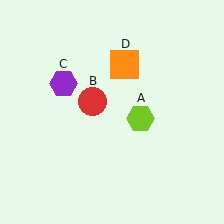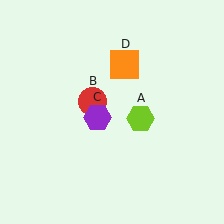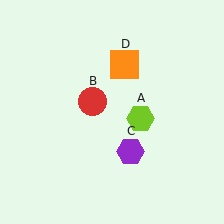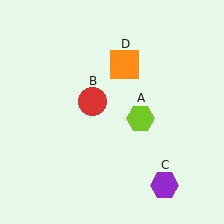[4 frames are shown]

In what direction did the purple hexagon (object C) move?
The purple hexagon (object C) moved down and to the right.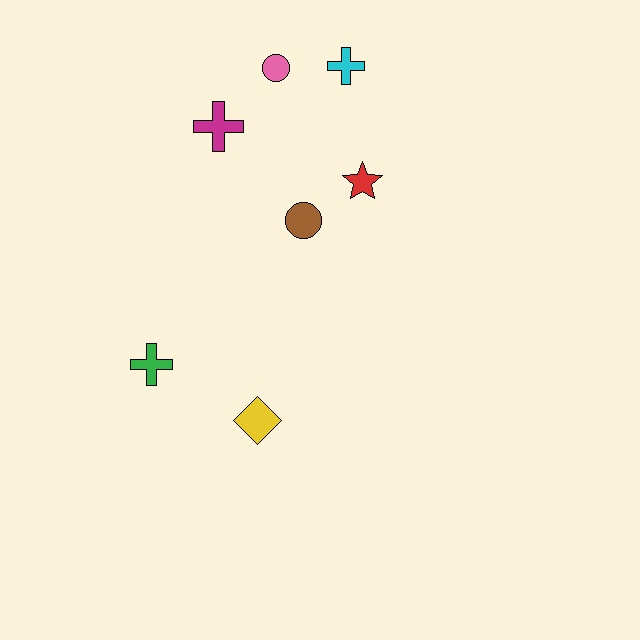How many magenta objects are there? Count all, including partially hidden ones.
There is 1 magenta object.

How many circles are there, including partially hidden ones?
There are 2 circles.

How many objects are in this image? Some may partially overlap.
There are 7 objects.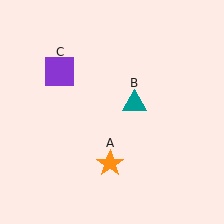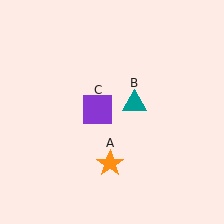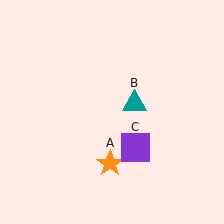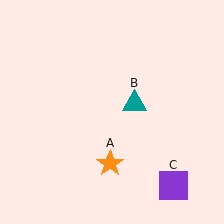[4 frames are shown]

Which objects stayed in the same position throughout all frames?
Orange star (object A) and teal triangle (object B) remained stationary.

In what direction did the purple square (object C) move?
The purple square (object C) moved down and to the right.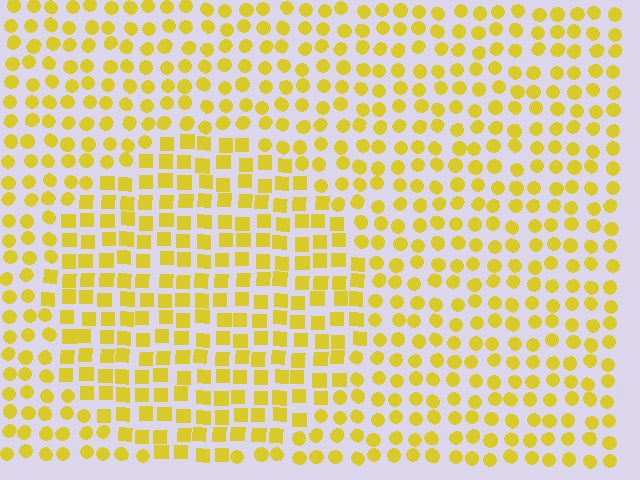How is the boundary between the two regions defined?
The boundary is defined by a change in element shape: squares inside vs. circles outside. All elements share the same color and spacing.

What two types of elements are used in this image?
The image uses squares inside the circle region and circles outside it.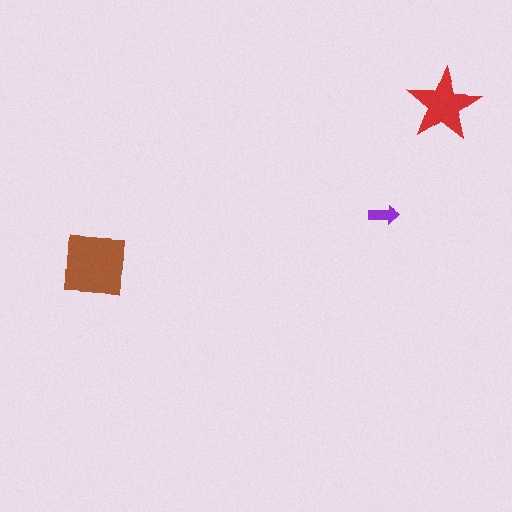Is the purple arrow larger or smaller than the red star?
Smaller.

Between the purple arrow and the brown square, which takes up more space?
The brown square.